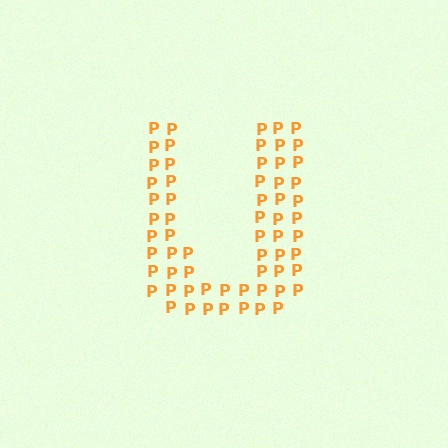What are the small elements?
The small elements are letter P's.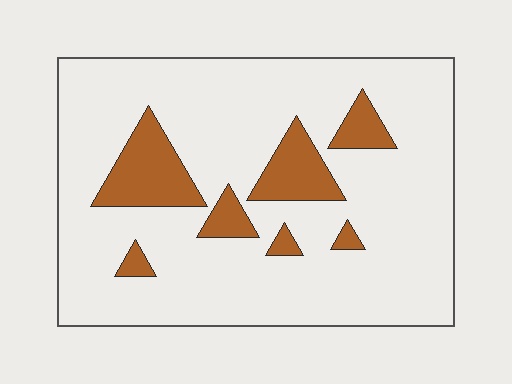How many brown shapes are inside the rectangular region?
7.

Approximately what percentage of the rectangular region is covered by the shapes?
Approximately 15%.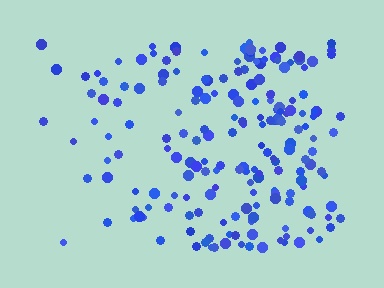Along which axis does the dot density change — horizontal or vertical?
Horizontal.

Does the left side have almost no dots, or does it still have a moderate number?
Still a moderate number, just noticeably fewer than the right.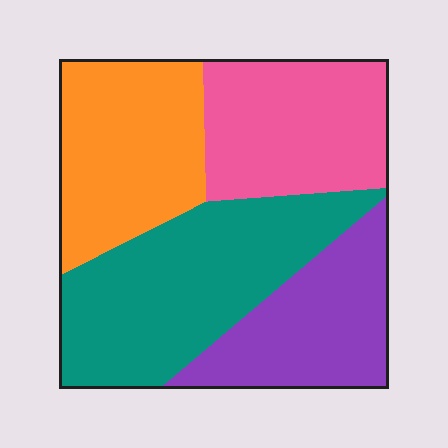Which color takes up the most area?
Teal, at roughly 30%.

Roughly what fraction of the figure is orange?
Orange takes up about one quarter (1/4) of the figure.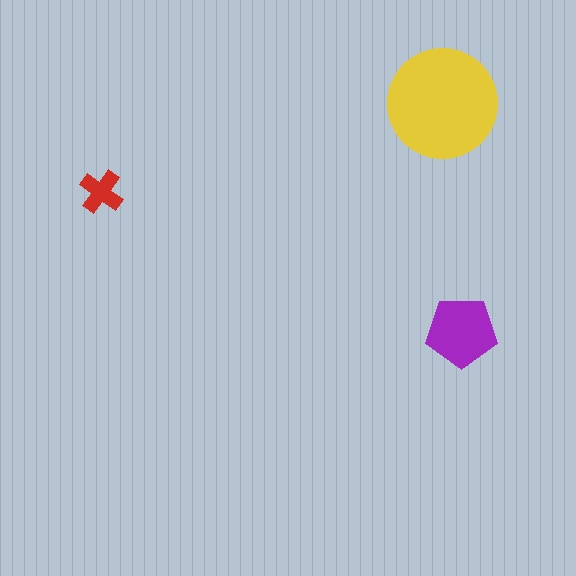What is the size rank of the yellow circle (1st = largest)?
1st.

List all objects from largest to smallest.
The yellow circle, the purple pentagon, the red cross.